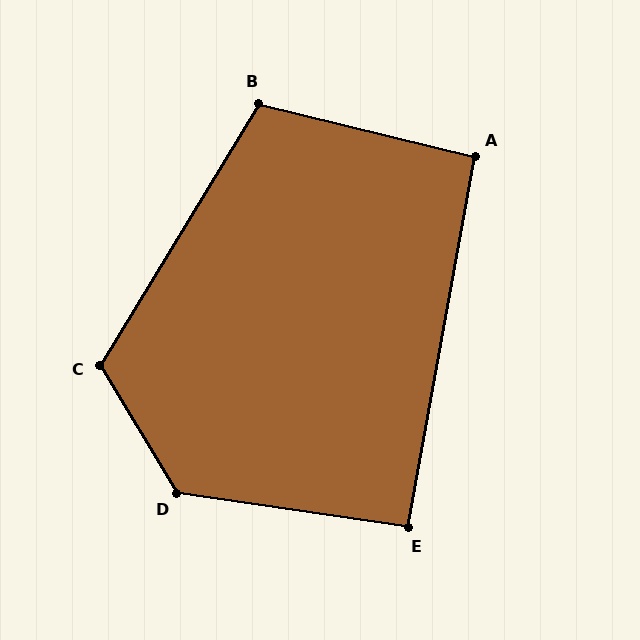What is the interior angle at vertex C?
Approximately 118 degrees (obtuse).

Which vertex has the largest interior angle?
D, at approximately 129 degrees.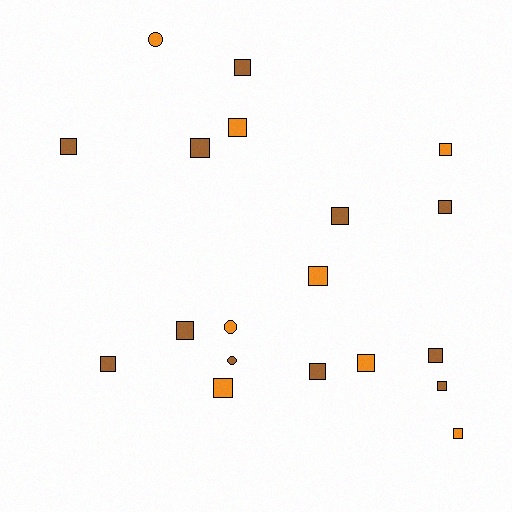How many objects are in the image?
There are 19 objects.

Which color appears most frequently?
Brown, with 11 objects.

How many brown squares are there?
There are 10 brown squares.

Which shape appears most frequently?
Square, with 16 objects.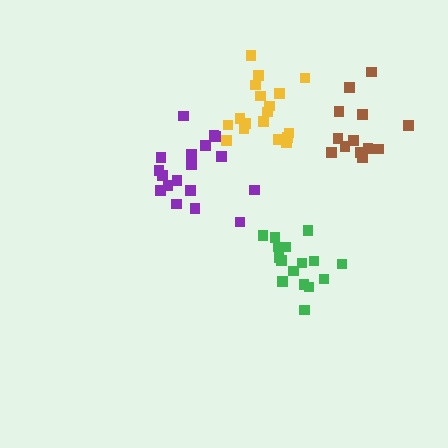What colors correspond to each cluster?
The clusters are colored: green, purple, brown, yellow.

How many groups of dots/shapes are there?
There are 4 groups.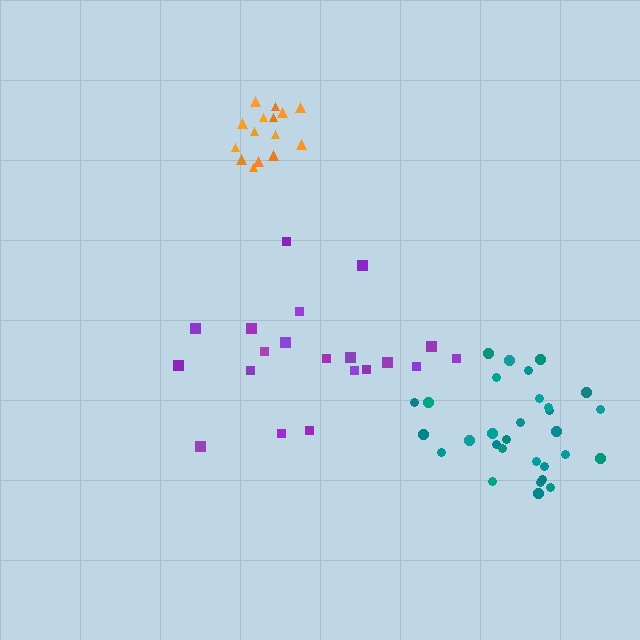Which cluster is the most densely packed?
Orange.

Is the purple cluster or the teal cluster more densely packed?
Teal.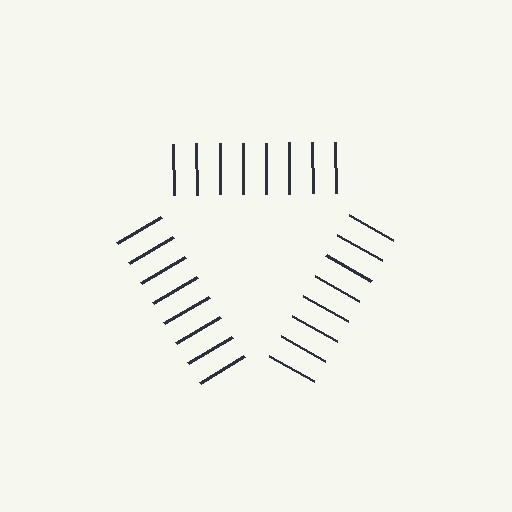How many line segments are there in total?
24 — 8 along each of the 3 edges.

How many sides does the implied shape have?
3 sides — the line-ends trace a triangle.